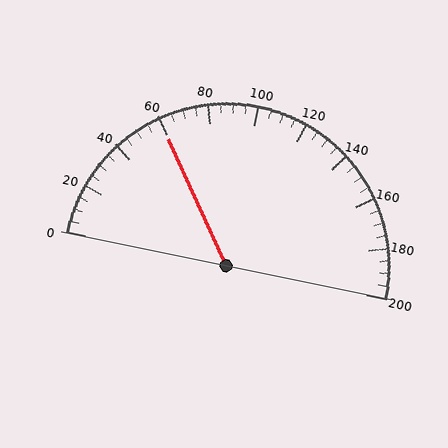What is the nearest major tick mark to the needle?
The nearest major tick mark is 60.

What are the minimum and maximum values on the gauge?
The gauge ranges from 0 to 200.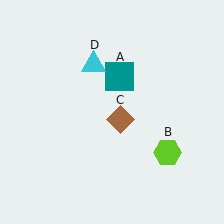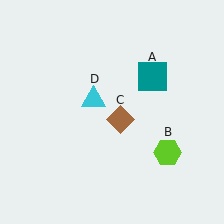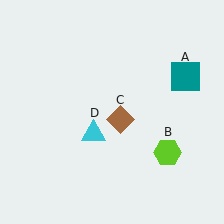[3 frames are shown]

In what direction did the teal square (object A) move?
The teal square (object A) moved right.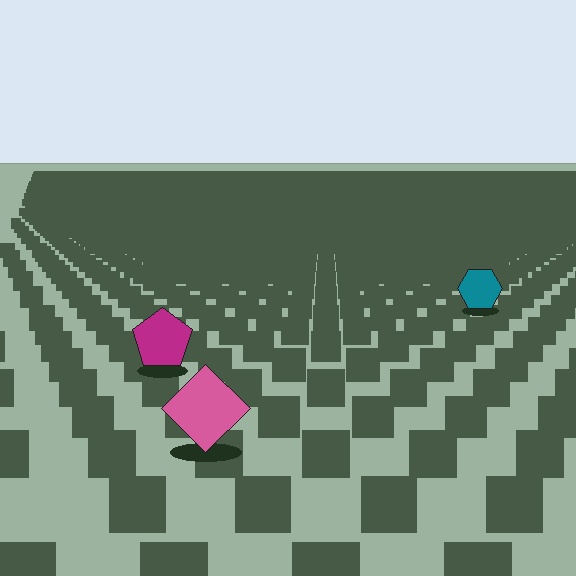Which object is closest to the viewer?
The pink diamond is closest. The texture marks near it are larger and more spread out.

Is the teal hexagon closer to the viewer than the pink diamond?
No. The pink diamond is closer — you can tell from the texture gradient: the ground texture is coarser near it.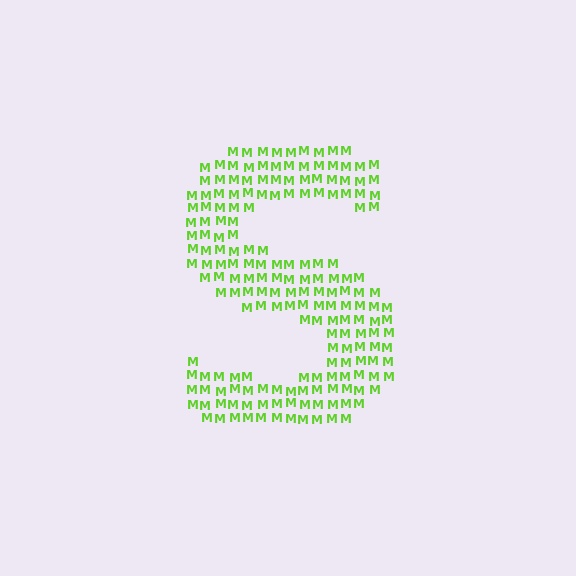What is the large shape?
The large shape is the letter S.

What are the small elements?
The small elements are letter M's.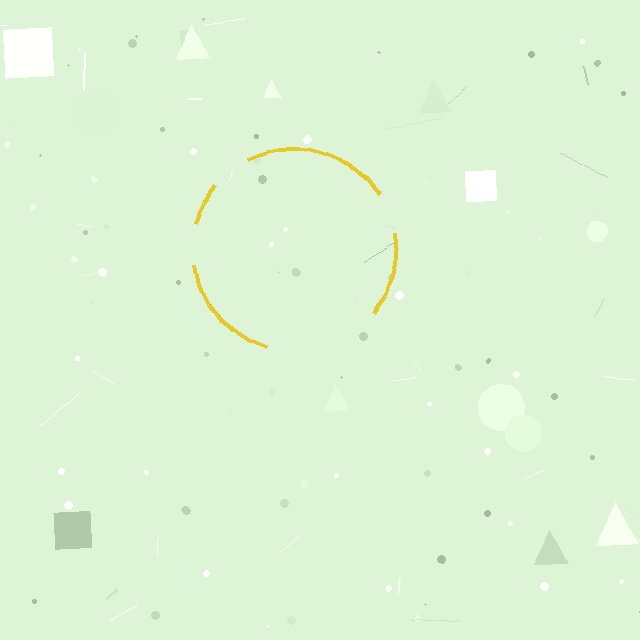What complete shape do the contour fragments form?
The contour fragments form a circle.